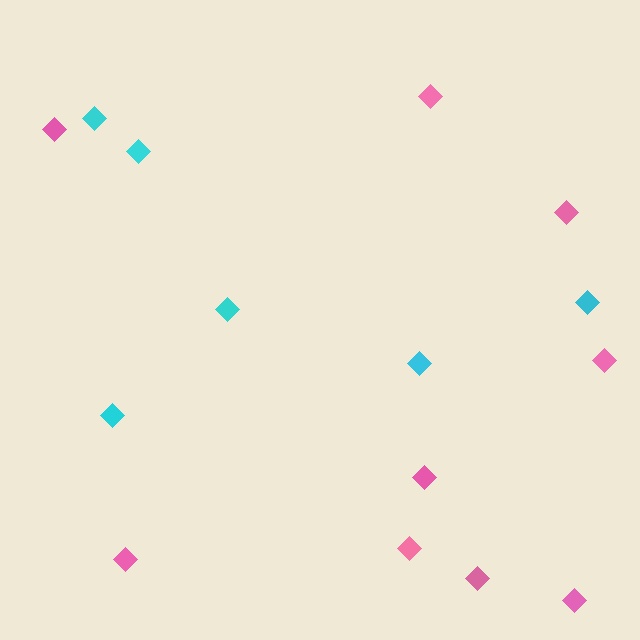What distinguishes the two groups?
There are 2 groups: one group of cyan diamonds (6) and one group of pink diamonds (9).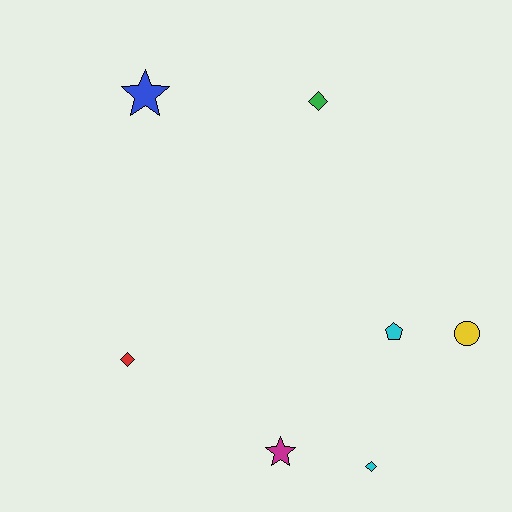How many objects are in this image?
There are 7 objects.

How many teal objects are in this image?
There are no teal objects.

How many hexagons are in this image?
There are no hexagons.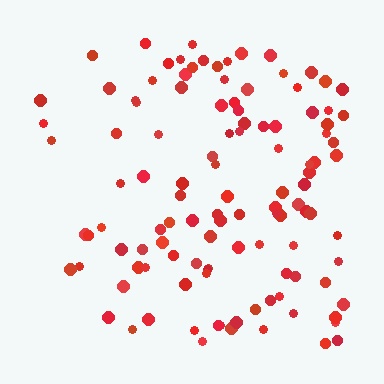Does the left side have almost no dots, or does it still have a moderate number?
Still a moderate number, just noticeably fewer than the right.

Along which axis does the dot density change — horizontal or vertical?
Horizontal.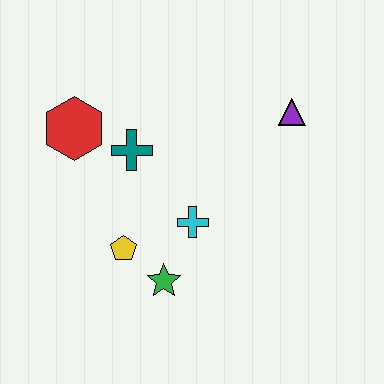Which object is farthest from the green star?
The purple triangle is farthest from the green star.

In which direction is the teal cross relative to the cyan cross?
The teal cross is above the cyan cross.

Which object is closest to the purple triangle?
The cyan cross is closest to the purple triangle.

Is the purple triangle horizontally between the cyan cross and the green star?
No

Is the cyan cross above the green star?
Yes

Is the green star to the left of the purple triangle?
Yes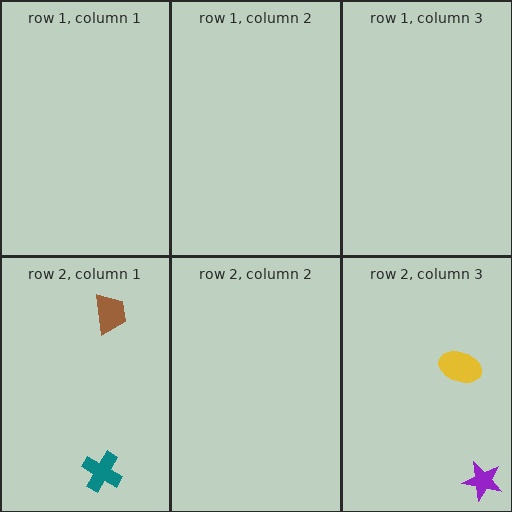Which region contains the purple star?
The row 2, column 3 region.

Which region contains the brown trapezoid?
The row 2, column 1 region.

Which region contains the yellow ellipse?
The row 2, column 3 region.